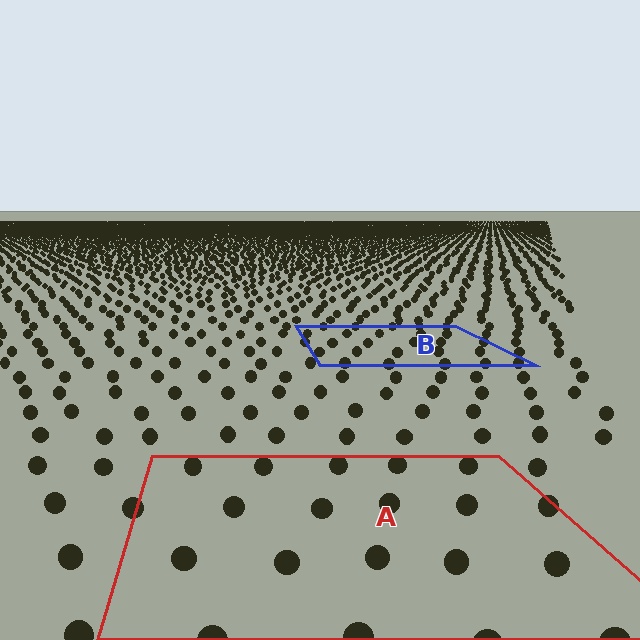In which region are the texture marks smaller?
The texture marks are smaller in region B, because it is farther away.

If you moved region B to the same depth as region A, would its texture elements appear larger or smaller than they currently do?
They would appear larger. At a closer depth, the same texture elements are projected at a bigger on-screen size.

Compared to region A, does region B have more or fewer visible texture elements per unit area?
Region B has more texture elements per unit area — they are packed more densely because it is farther away.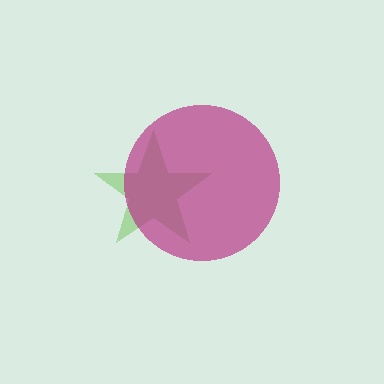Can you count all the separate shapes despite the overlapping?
Yes, there are 2 separate shapes.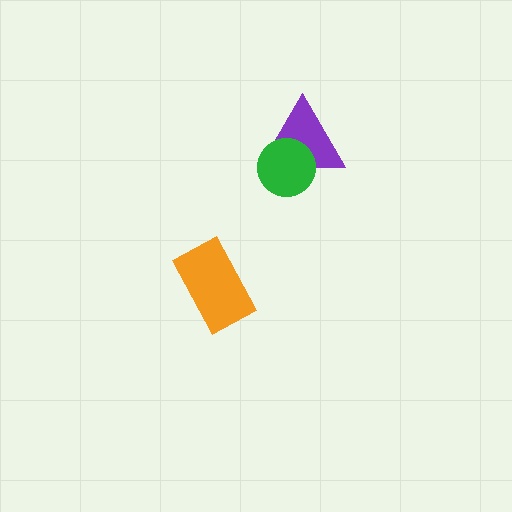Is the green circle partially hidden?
No, no other shape covers it.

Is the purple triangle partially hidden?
Yes, it is partially covered by another shape.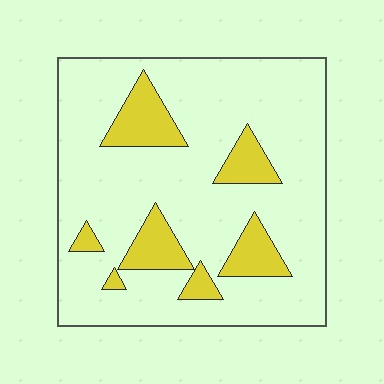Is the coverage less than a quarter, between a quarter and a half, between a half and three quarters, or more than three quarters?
Less than a quarter.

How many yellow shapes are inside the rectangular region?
7.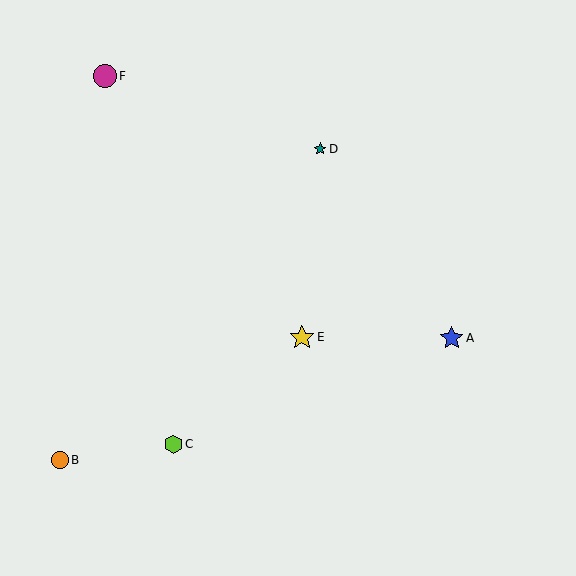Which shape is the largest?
The yellow star (labeled E) is the largest.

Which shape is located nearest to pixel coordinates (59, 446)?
The orange circle (labeled B) at (60, 460) is nearest to that location.